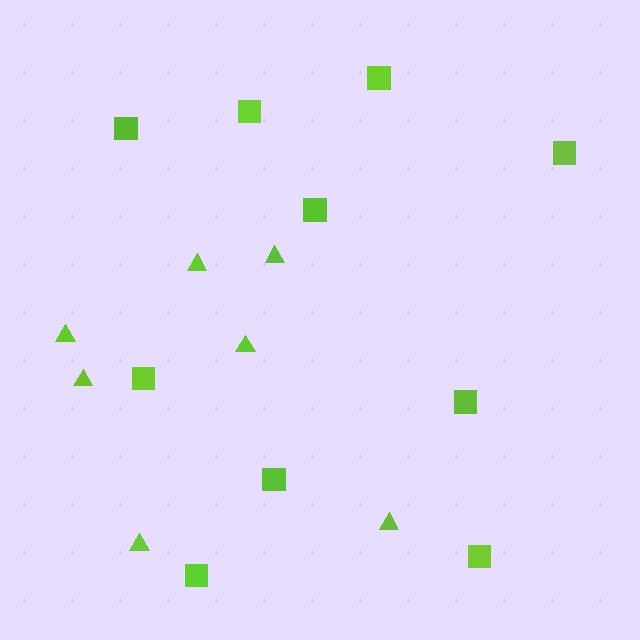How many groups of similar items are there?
There are 2 groups: one group of triangles (7) and one group of squares (10).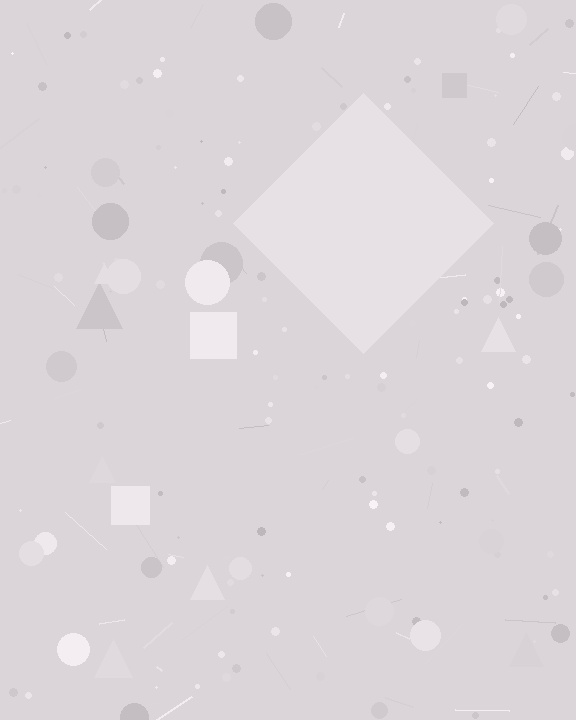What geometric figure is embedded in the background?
A diamond is embedded in the background.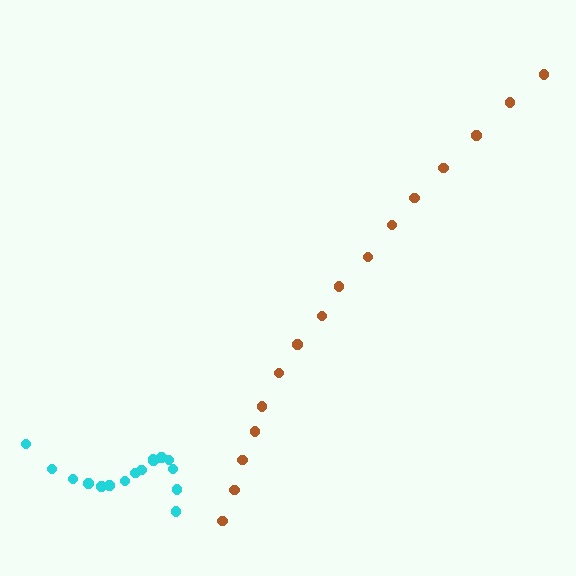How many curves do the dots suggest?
There are 2 distinct paths.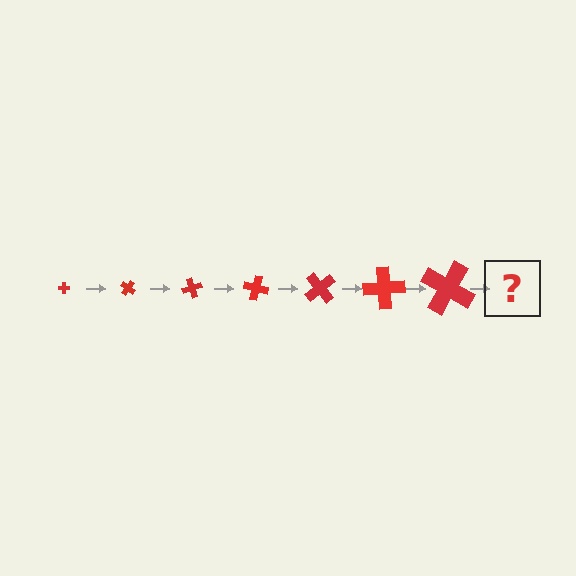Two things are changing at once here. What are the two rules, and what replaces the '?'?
The two rules are that the cross grows larger each step and it rotates 35 degrees each step. The '?' should be a cross, larger than the previous one and rotated 245 degrees from the start.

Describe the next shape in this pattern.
It should be a cross, larger than the previous one and rotated 245 degrees from the start.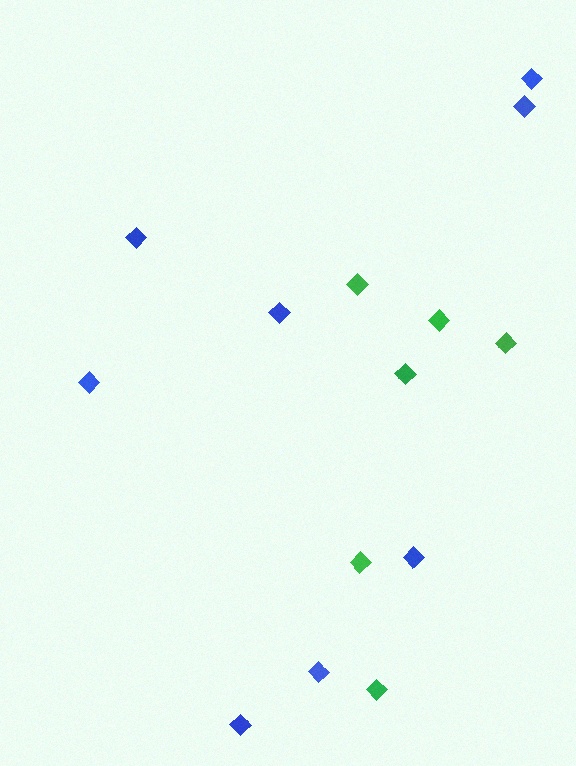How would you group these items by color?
There are 2 groups: one group of green diamonds (6) and one group of blue diamonds (8).